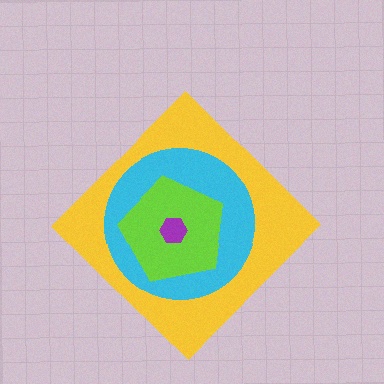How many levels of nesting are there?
4.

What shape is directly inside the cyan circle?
The lime pentagon.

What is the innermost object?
The purple hexagon.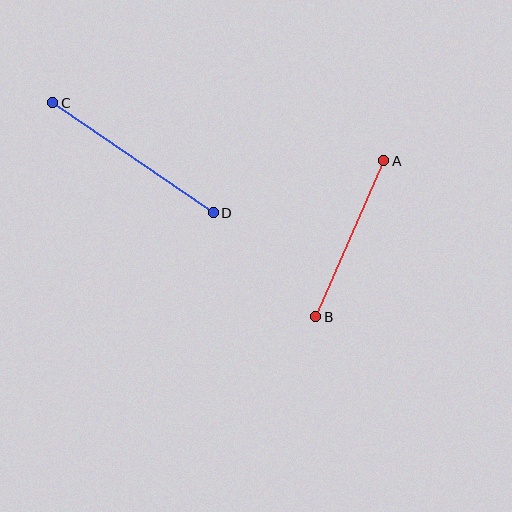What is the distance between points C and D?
The distance is approximately 195 pixels.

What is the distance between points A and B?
The distance is approximately 170 pixels.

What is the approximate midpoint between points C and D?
The midpoint is at approximately (133, 158) pixels.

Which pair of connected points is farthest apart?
Points C and D are farthest apart.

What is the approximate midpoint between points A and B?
The midpoint is at approximately (350, 239) pixels.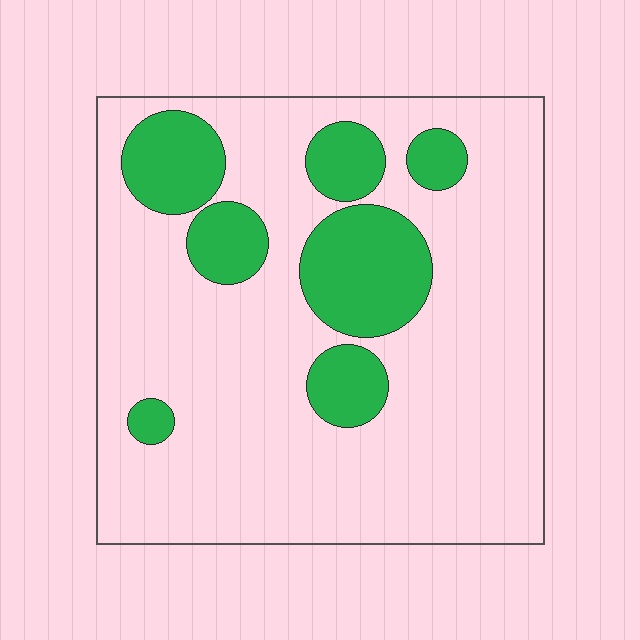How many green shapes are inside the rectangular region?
7.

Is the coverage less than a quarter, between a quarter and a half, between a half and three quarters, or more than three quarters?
Less than a quarter.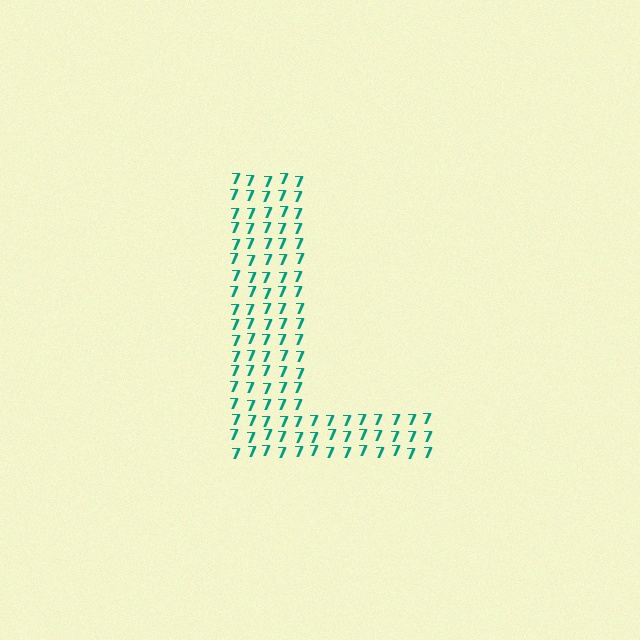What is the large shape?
The large shape is the letter L.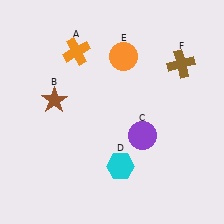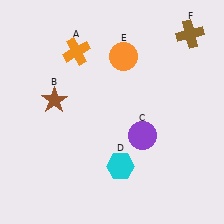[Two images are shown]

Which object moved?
The brown cross (F) moved up.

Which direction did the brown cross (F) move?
The brown cross (F) moved up.